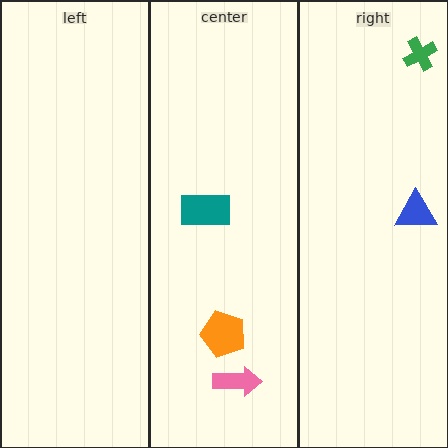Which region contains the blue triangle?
The right region.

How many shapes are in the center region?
3.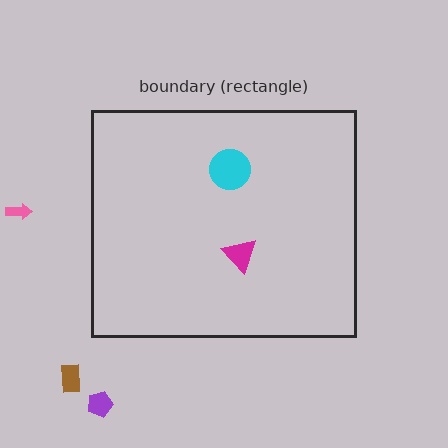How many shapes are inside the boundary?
2 inside, 3 outside.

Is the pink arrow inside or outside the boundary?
Outside.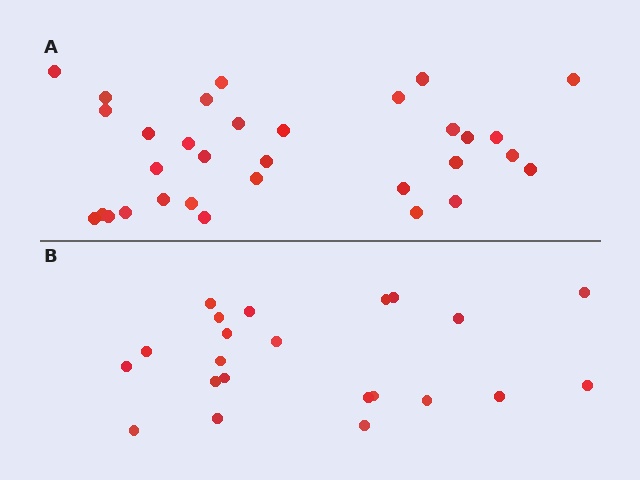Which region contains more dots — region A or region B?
Region A (the top region) has more dots.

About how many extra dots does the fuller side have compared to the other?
Region A has roughly 10 or so more dots than region B.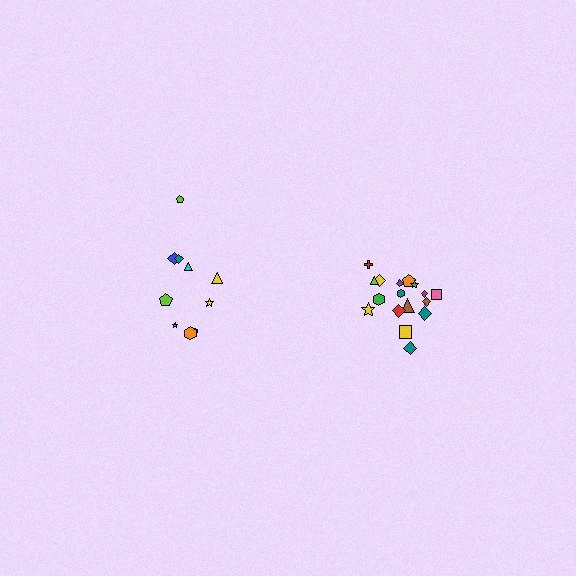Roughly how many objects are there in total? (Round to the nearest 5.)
Roughly 30 objects in total.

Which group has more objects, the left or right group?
The right group.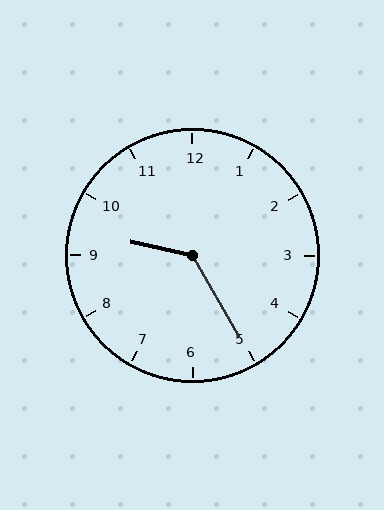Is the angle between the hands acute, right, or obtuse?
It is obtuse.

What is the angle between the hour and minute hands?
Approximately 132 degrees.